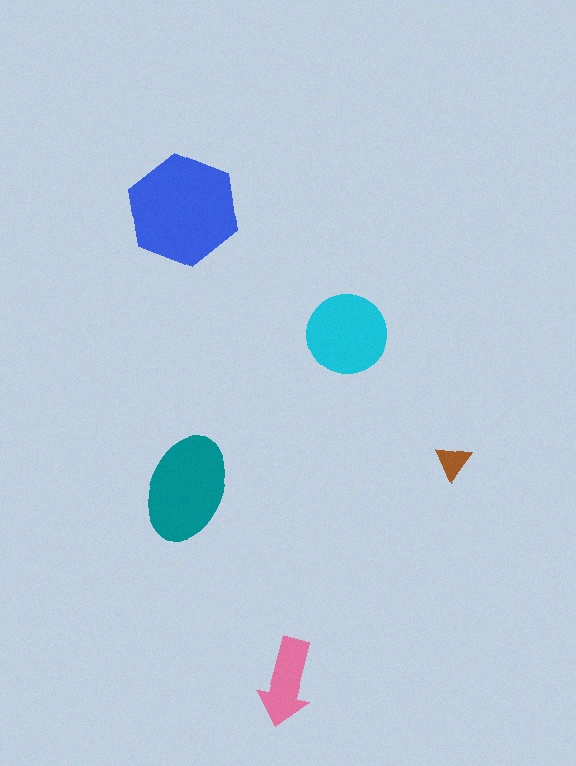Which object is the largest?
The blue hexagon.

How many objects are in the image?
There are 5 objects in the image.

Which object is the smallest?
The brown triangle.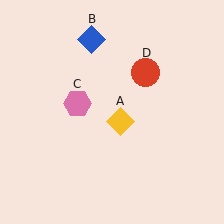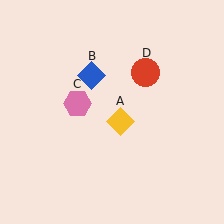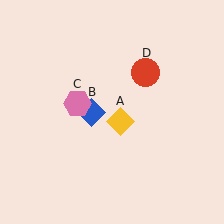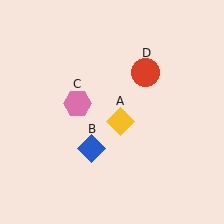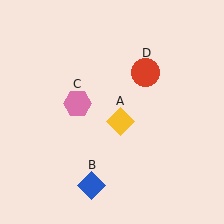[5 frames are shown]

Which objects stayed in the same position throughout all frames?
Yellow diamond (object A) and pink hexagon (object C) and red circle (object D) remained stationary.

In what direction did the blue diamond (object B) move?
The blue diamond (object B) moved down.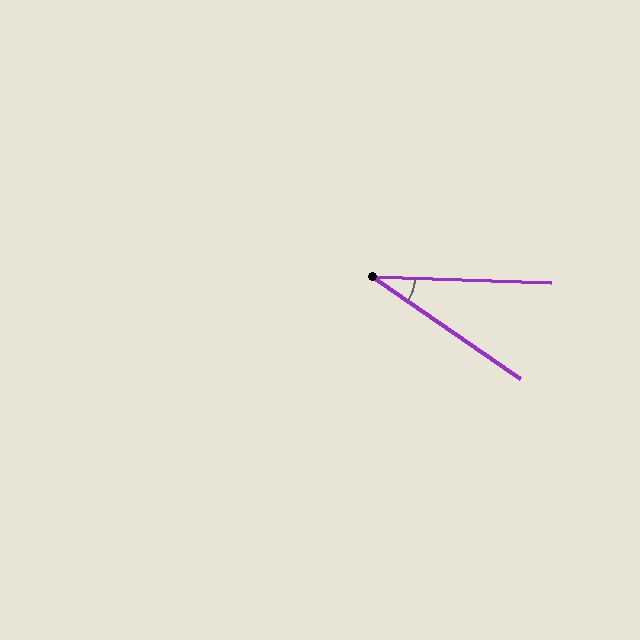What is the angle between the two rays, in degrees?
Approximately 33 degrees.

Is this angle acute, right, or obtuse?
It is acute.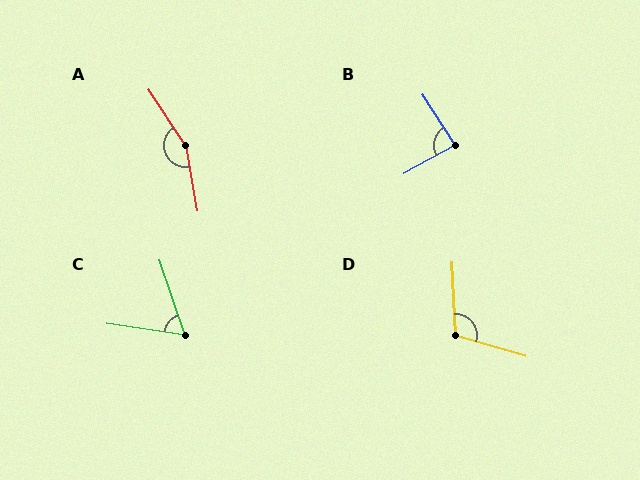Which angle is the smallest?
C, at approximately 63 degrees.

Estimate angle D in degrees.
Approximately 109 degrees.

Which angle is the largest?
A, at approximately 157 degrees.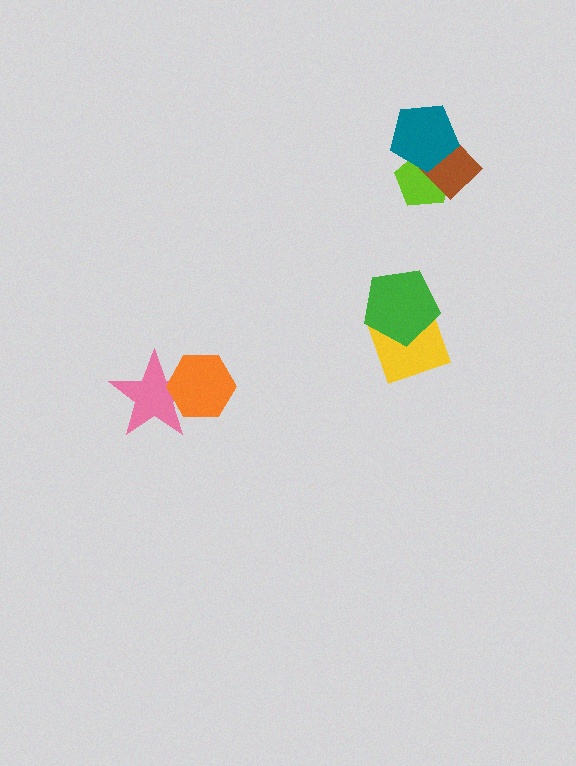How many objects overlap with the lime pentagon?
2 objects overlap with the lime pentagon.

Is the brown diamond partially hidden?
Yes, it is partially covered by another shape.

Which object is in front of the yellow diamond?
The green pentagon is in front of the yellow diamond.